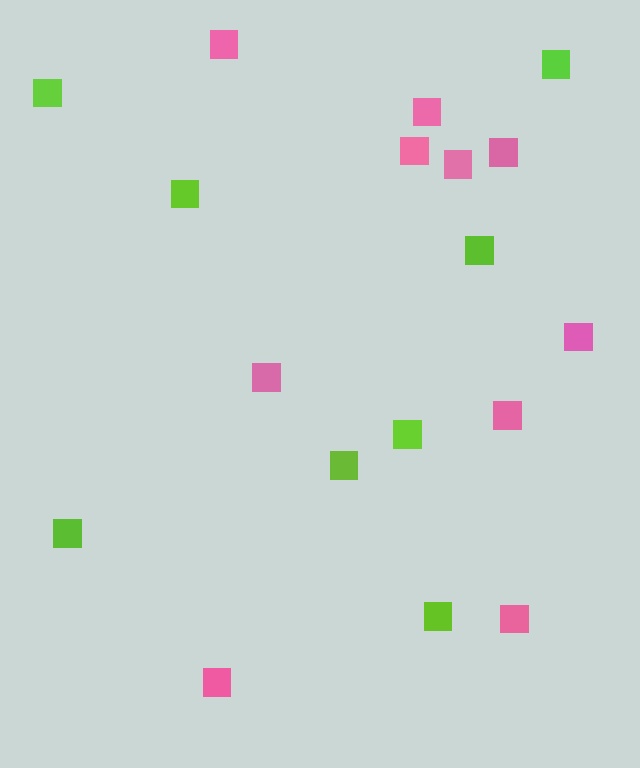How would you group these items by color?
There are 2 groups: one group of lime squares (8) and one group of pink squares (10).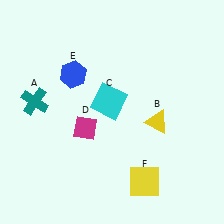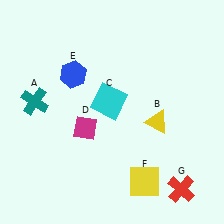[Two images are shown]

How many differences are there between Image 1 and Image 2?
There is 1 difference between the two images.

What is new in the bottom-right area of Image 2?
A red cross (G) was added in the bottom-right area of Image 2.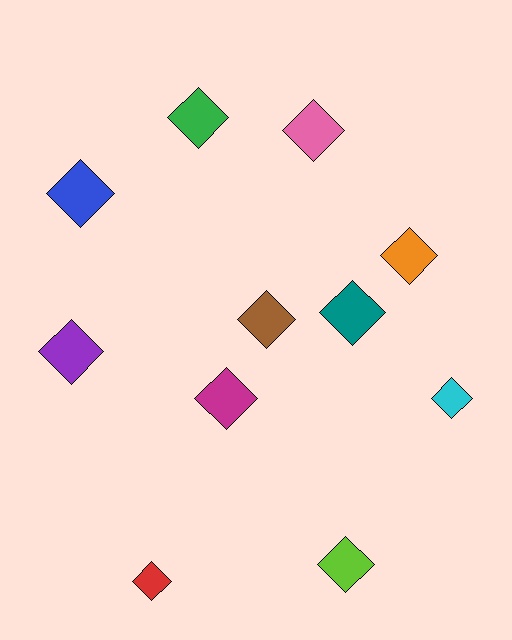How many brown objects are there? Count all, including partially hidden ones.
There is 1 brown object.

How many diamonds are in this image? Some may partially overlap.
There are 11 diamonds.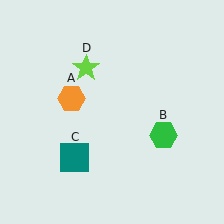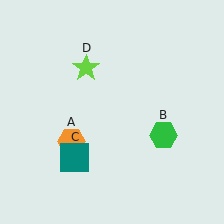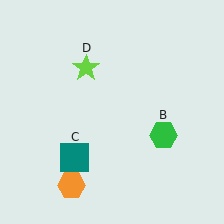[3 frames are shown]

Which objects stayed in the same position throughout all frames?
Green hexagon (object B) and teal square (object C) and lime star (object D) remained stationary.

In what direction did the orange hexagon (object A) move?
The orange hexagon (object A) moved down.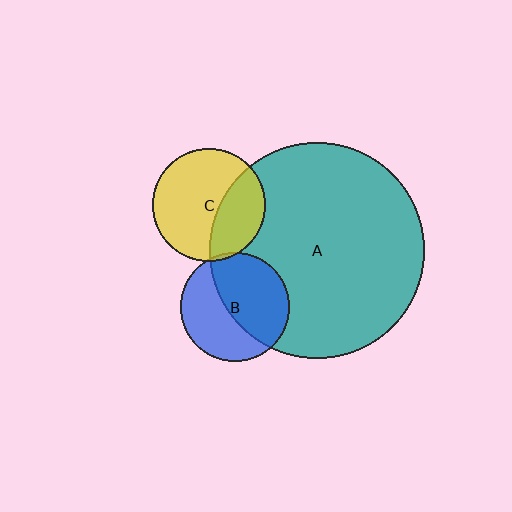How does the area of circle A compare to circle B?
Approximately 3.9 times.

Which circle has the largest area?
Circle A (teal).